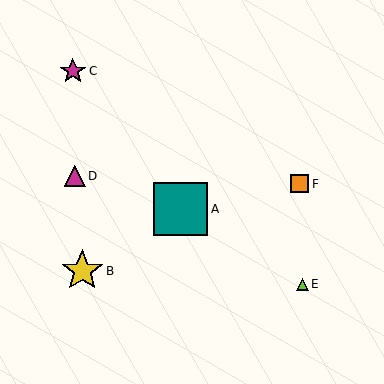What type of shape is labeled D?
Shape D is a magenta triangle.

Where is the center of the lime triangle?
The center of the lime triangle is at (302, 284).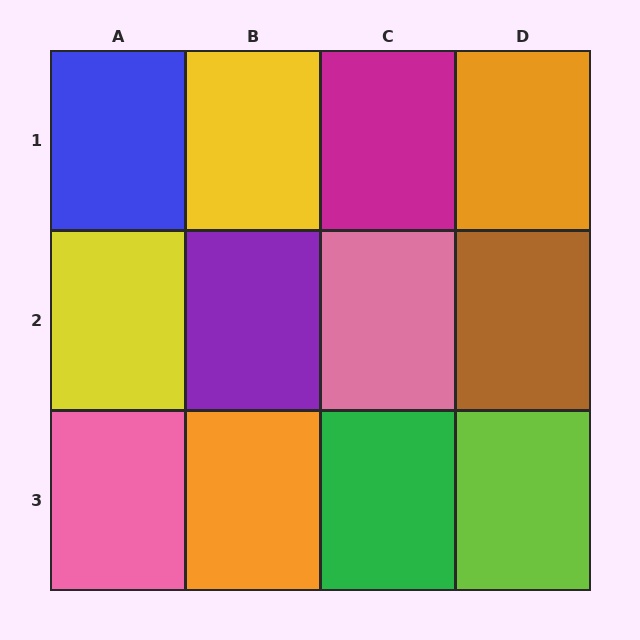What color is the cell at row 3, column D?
Lime.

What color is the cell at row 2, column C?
Pink.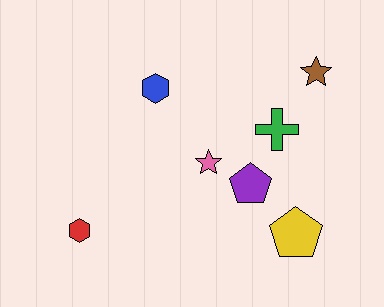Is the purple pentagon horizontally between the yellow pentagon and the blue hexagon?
Yes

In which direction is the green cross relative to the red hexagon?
The green cross is to the right of the red hexagon.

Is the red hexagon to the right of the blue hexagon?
No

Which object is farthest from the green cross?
The red hexagon is farthest from the green cross.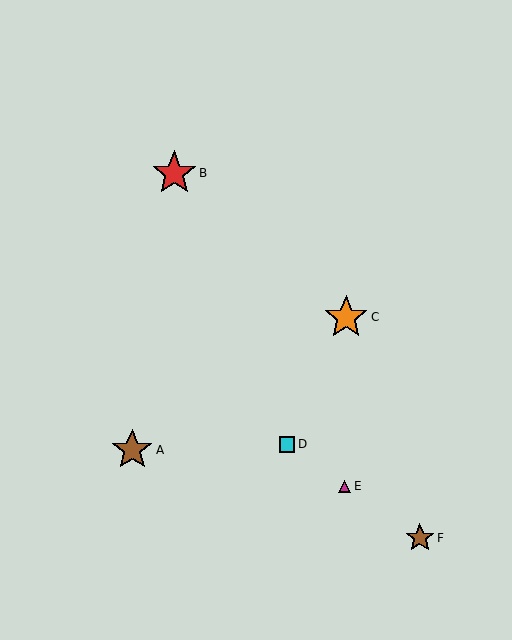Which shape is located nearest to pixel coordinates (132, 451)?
The brown star (labeled A) at (132, 450) is nearest to that location.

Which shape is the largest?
The red star (labeled B) is the largest.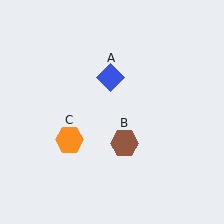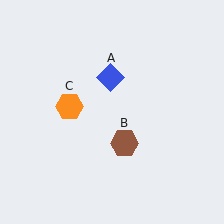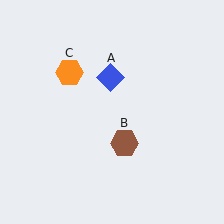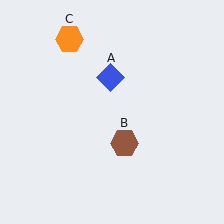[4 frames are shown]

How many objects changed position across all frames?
1 object changed position: orange hexagon (object C).